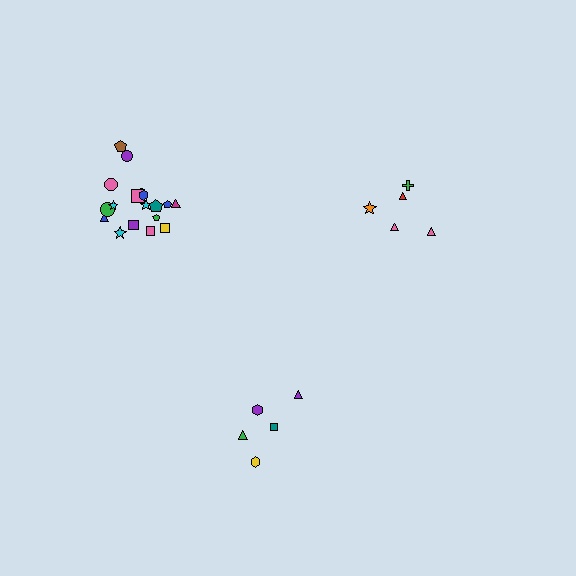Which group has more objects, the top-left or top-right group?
The top-left group.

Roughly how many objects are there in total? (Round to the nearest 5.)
Roughly 30 objects in total.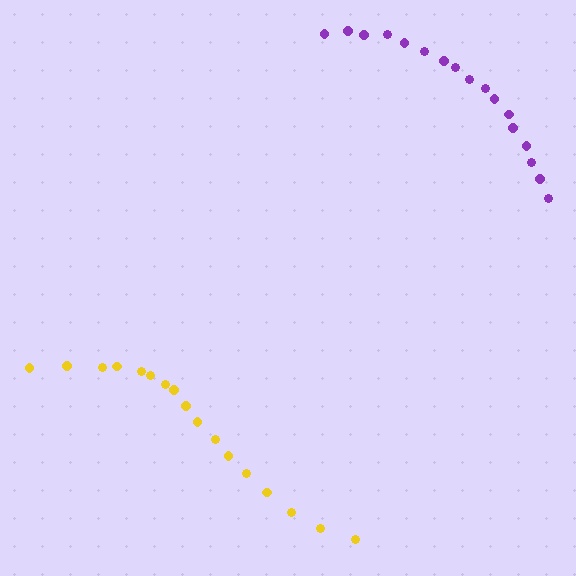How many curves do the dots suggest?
There are 2 distinct paths.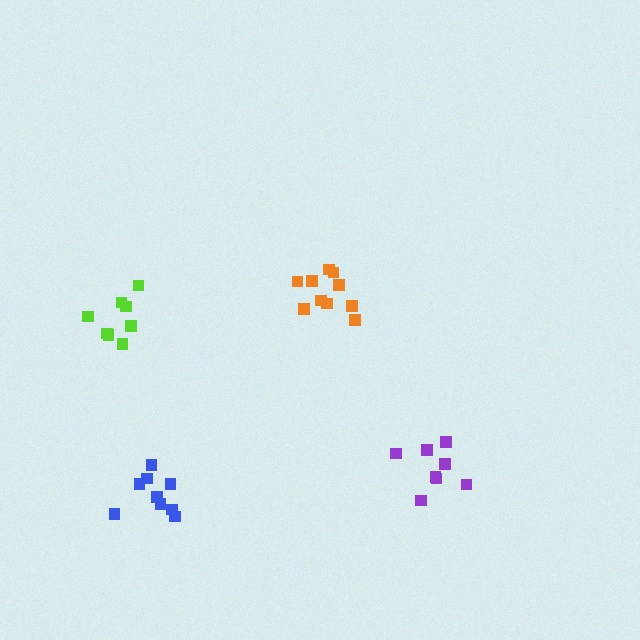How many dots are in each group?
Group 1: 9 dots, Group 2: 8 dots, Group 3: 11 dots, Group 4: 8 dots (36 total).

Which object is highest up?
The orange cluster is topmost.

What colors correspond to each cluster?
The clusters are colored: blue, purple, orange, lime.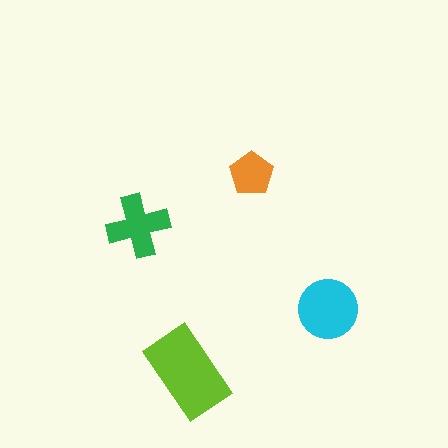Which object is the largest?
The lime rectangle.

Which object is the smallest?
The orange pentagon.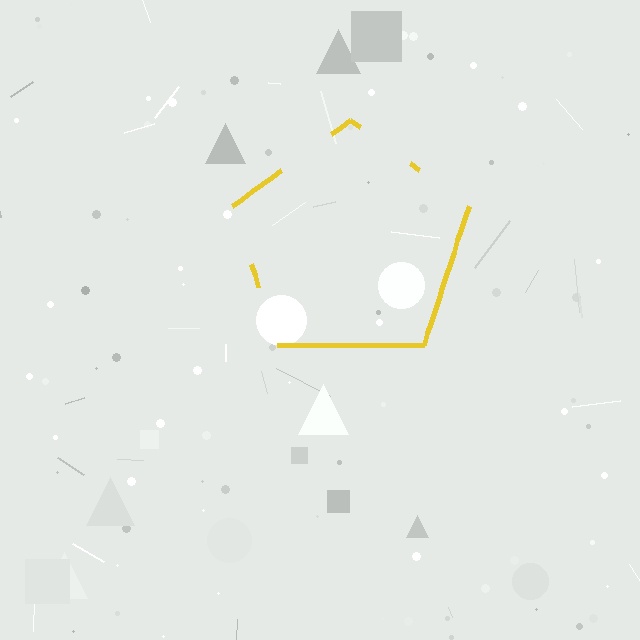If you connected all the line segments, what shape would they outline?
They would outline a pentagon.